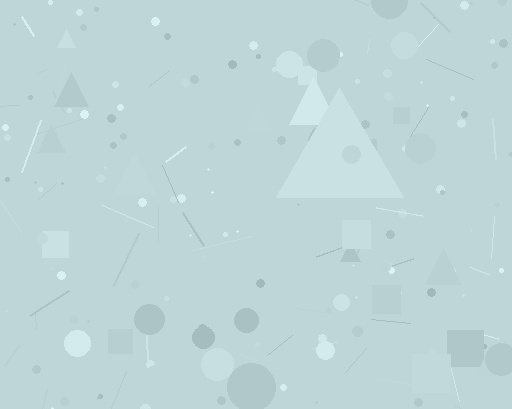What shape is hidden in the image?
A triangle is hidden in the image.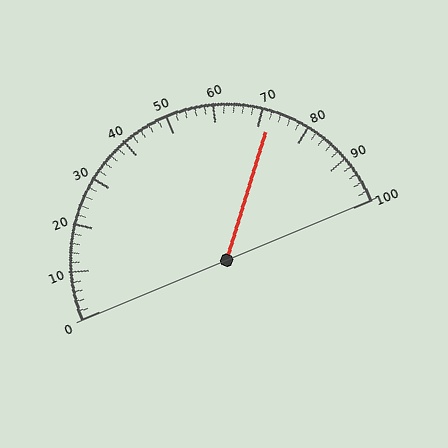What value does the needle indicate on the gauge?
The needle indicates approximately 72.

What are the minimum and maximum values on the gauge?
The gauge ranges from 0 to 100.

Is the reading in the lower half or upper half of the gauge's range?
The reading is in the upper half of the range (0 to 100).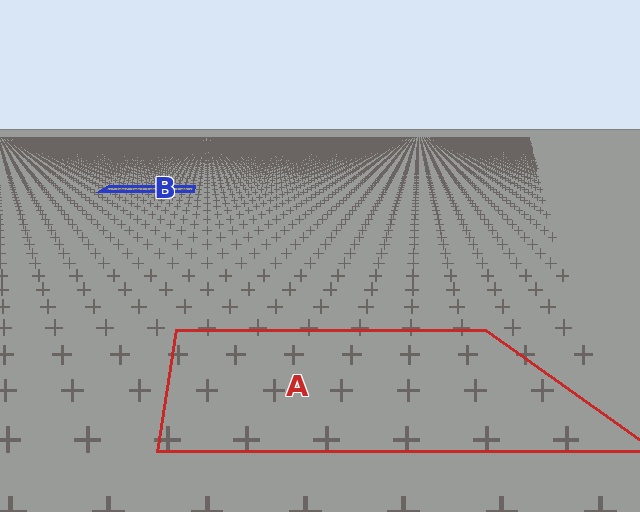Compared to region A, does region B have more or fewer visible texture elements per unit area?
Region B has more texture elements per unit area — they are packed more densely because it is farther away.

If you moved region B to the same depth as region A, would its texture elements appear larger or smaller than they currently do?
They would appear larger. At a closer depth, the same texture elements are projected at a bigger on-screen size.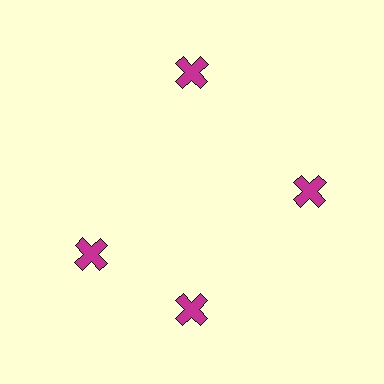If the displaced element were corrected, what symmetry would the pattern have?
It would have 4-fold rotational symmetry — the pattern would map onto itself every 90 degrees.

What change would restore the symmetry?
The symmetry would be restored by rotating it back into even spacing with its neighbors so that all 4 crosses sit at equal angles and equal distance from the center.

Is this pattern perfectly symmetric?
No. The 4 magenta crosses are arranged in a ring, but one element near the 9 o'clock position is rotated out of alignment along the ring, breaking the 4-fold rotational symmetry.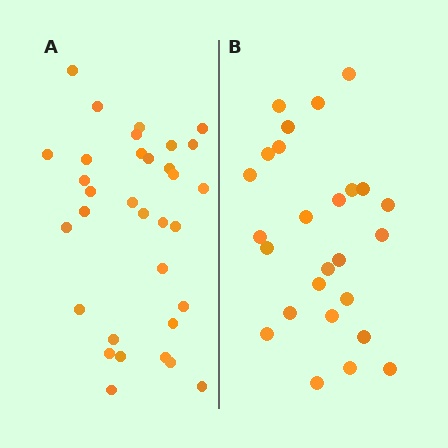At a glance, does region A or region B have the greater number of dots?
Region A (the left region) has more dots.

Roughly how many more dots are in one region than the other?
Region A has roughly 8 or so more dots than region B.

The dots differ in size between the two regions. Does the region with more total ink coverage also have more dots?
No. Region B has more total ink coverage because its dots are larger, but region A actually contains more individual dots. Total area can be misleading — the number of items is what matters here.